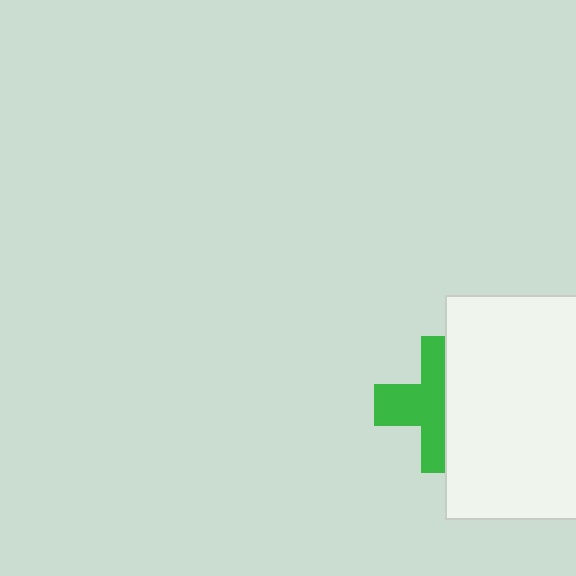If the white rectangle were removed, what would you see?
You would see the complete green cross.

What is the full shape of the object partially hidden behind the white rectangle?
The partially hidden object is a green cross.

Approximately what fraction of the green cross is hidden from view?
Roughly 46% of the green cross is hidden behind the white rectangle.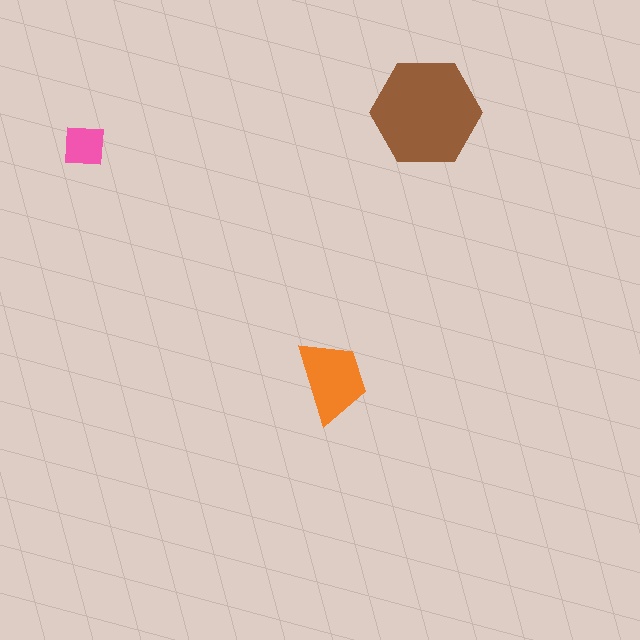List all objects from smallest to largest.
The pink square, the orange trapezoid, the brown hexagon.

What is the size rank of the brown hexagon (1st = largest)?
1st.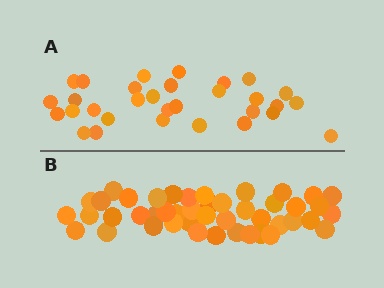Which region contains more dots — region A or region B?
Region B (the bottom region) has more dots.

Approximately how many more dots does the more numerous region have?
Region B has approximately 15 more dots than region A.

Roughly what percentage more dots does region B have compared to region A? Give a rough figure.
About 45% more.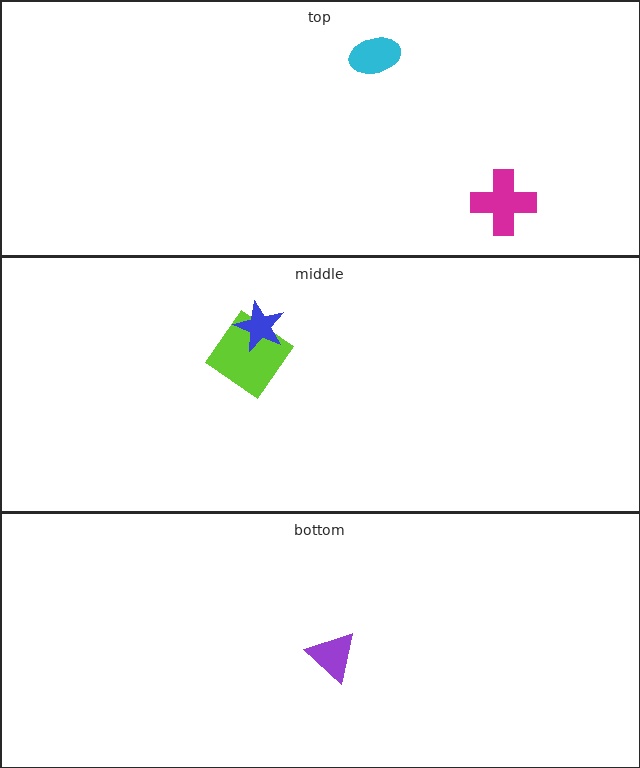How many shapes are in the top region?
2.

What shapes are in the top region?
The cyan ellipse, the magenta cross.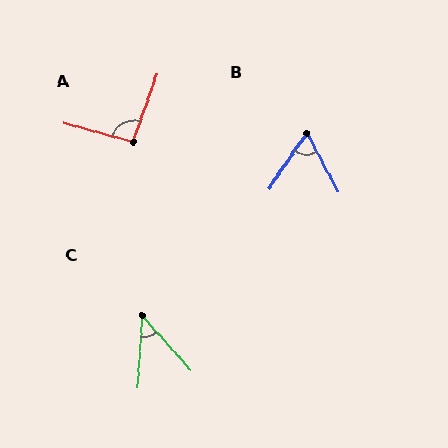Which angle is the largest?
A, at approximately 95 degrees.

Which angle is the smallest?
C, at approximately 46 degrees.